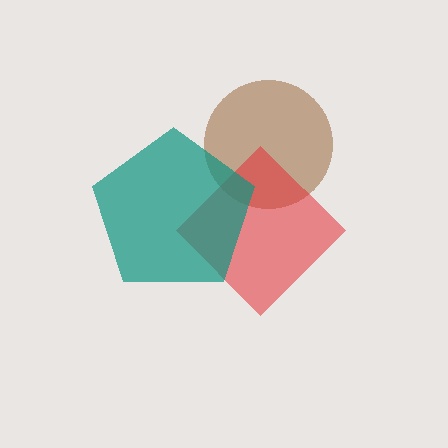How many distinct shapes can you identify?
There are 3 distinct shapes: a brown circle, a red diamond, a teal pentagon.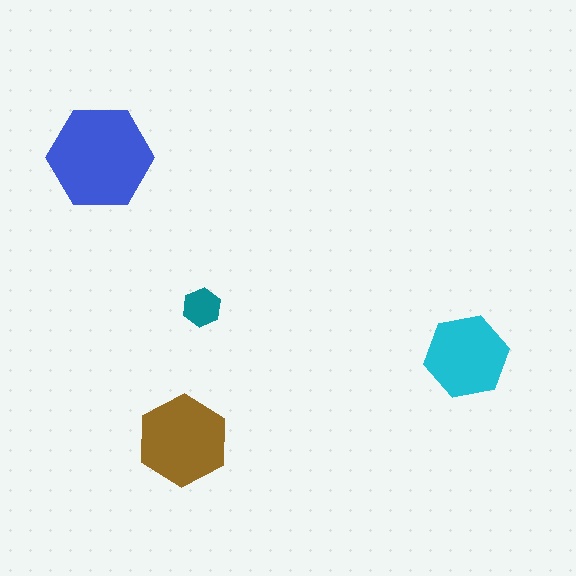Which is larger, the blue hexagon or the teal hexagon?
The blue one.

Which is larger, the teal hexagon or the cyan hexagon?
The cyan one.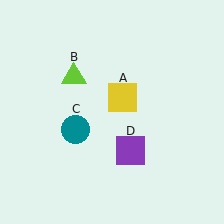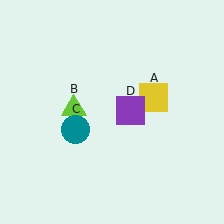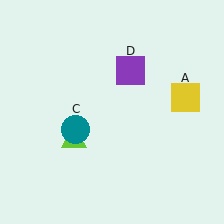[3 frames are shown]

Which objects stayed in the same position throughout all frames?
Teal circle (object C) remained stationary.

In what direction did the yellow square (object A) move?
The yellow square (object A) moved right.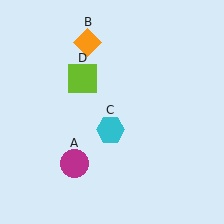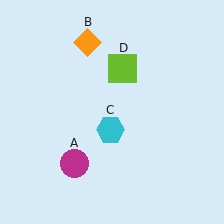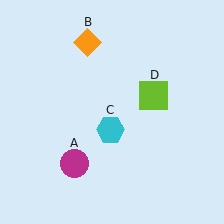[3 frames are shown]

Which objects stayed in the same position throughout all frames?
Magenta circle (object A) and orange diamond (object B) and cyan hexagon (object C) remained stationary.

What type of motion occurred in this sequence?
The lime square (object D) rotated clockwise around the center of the scene.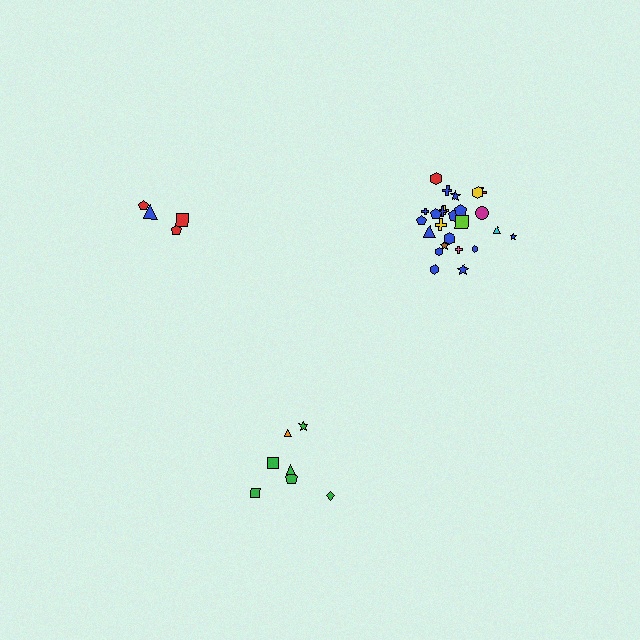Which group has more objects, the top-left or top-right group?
The top-right group.